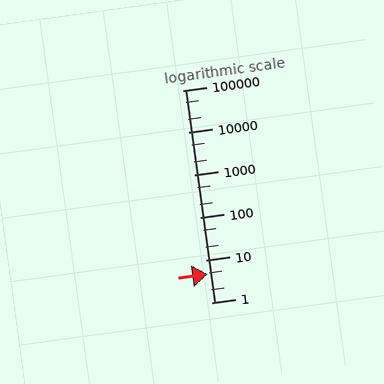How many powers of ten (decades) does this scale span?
The scale spans 5 decades, from 1 to 100000.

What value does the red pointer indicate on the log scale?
The pointer indicates approximately 4.7.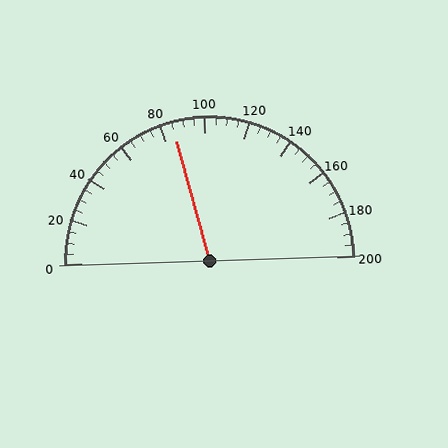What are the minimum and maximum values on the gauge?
The gauge ranges from 0 to 200.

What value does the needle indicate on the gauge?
The needle indicates approximately 85.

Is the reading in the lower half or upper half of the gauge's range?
The reading is in the lower half of the range (0 to 200).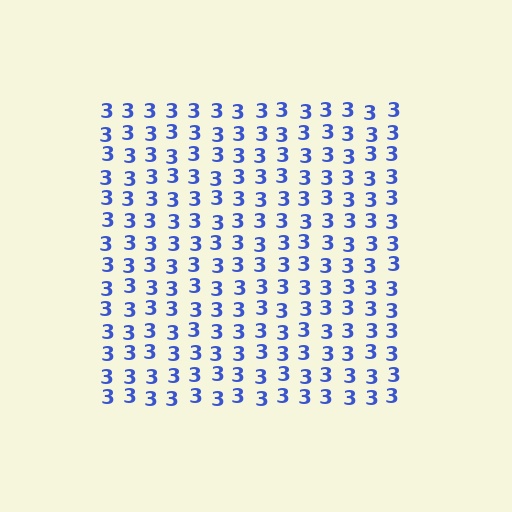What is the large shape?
The large shape is a square.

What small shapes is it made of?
It is made of small digit 3's.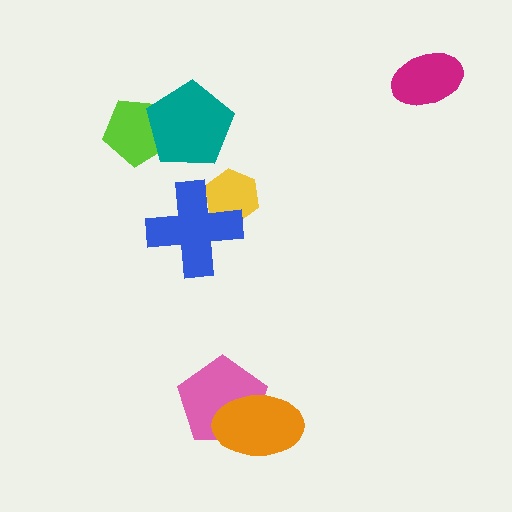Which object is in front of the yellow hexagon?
The blue cross is in front of the yellow hexagon.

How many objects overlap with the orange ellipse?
1 object overlaps with the orange ellipse.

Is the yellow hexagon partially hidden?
Yes, it is partially covered by another shape.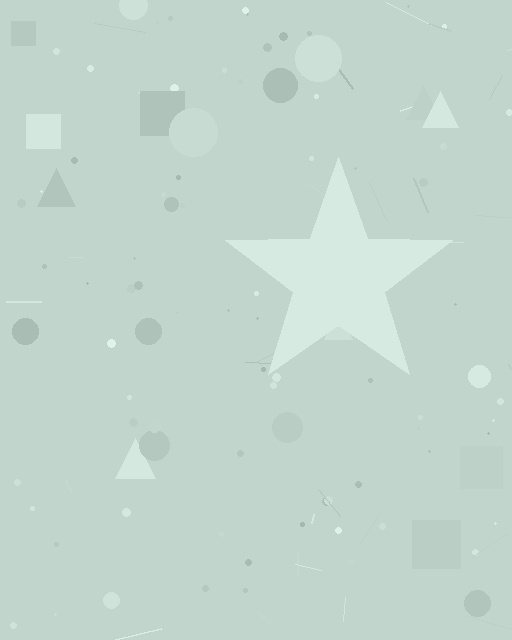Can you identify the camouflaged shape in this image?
The camouflaged shape is a star.